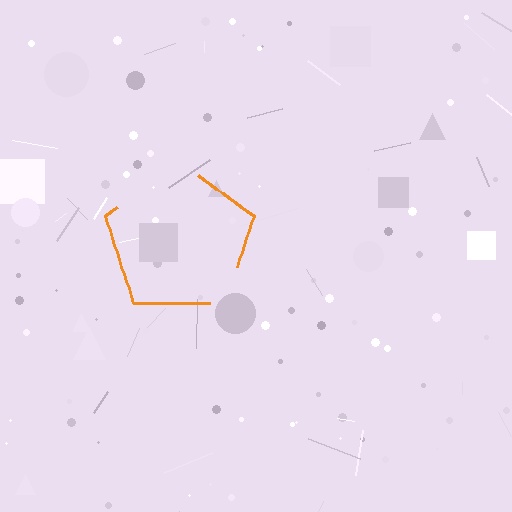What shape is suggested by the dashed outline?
The dashed outline suggests a pentagon.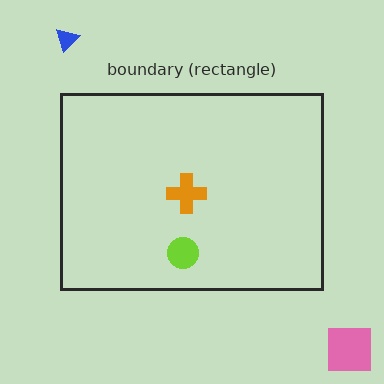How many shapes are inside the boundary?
2 inside, 2 outside.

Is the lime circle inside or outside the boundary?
Inside.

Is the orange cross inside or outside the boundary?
Inside.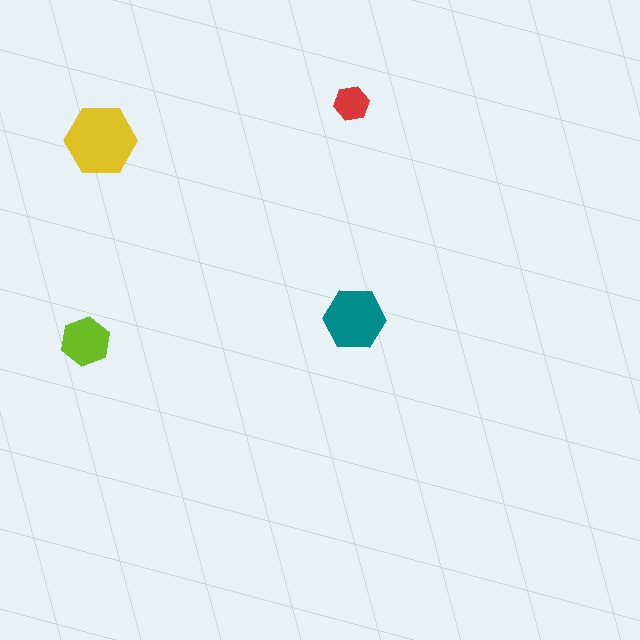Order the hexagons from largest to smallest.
the yellow one, the teal one, the lime one, the red one.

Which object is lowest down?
The lime hexagon is bottommost.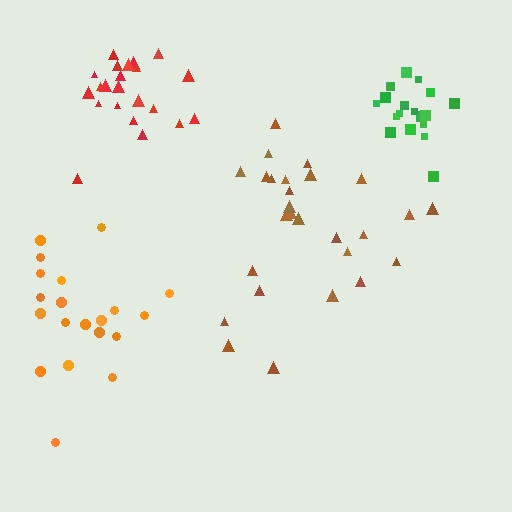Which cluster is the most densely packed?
Green.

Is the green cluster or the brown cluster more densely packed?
Green.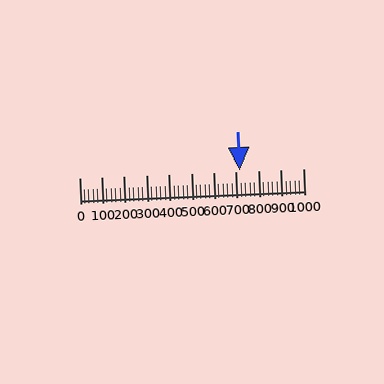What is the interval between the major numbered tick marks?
The major tick marks are spaced 100 units apart.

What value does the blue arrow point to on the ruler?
The blue arrow points to approximately 716.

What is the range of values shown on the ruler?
The ruler shows values from 0 to 1000.